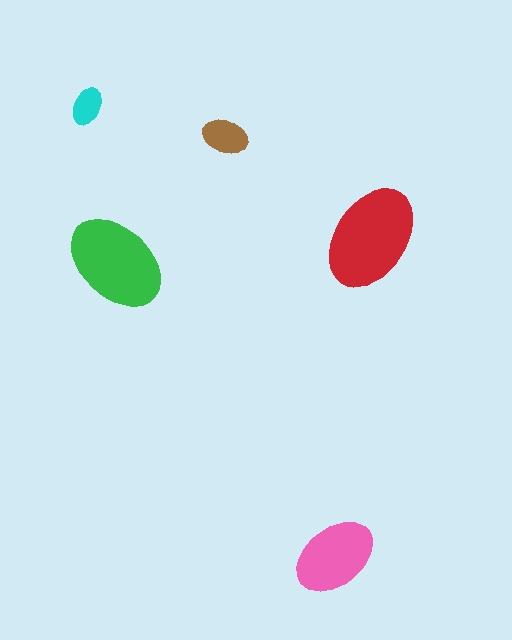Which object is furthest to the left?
The cyan ellipse is leftmost.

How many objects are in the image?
There are 5 objects in the image.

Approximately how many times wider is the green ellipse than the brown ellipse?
About 2 times wider.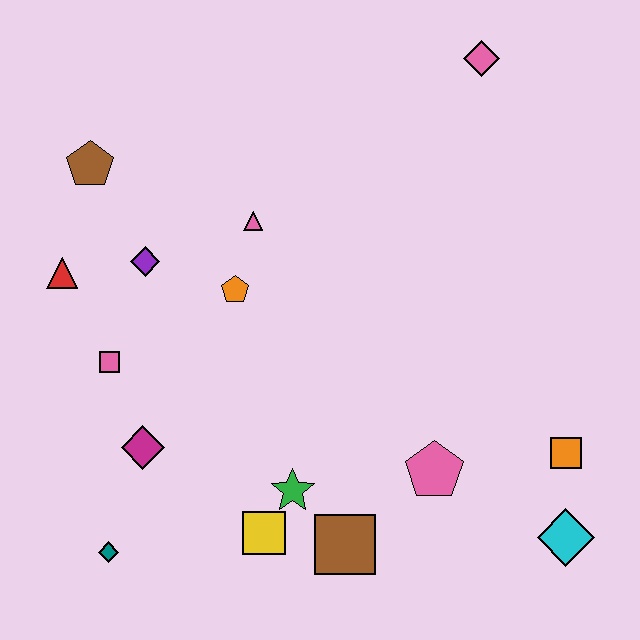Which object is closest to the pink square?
The magenta diamond is closest to the pink square.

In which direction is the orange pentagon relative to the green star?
The orange pentagon is above the green star.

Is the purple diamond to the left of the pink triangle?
Yes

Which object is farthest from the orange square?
The brown pentagon is farthest from the orange square.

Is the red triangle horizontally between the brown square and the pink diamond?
No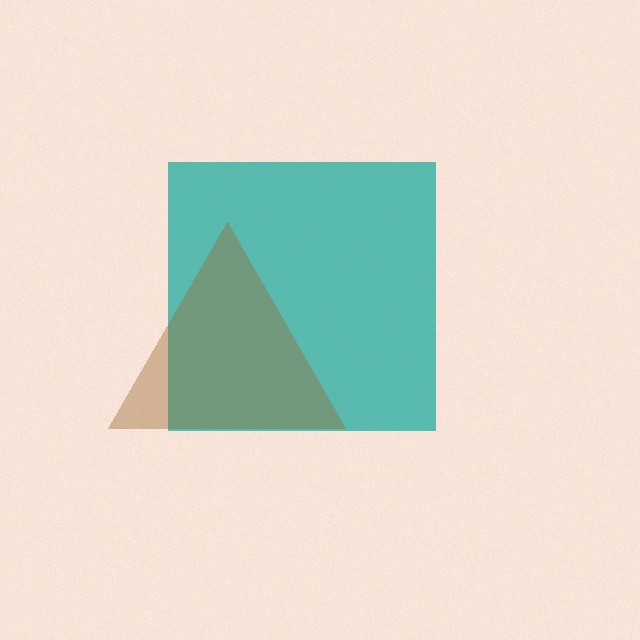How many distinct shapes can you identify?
There are 2 distinct shapes: a teal square, a brown triangle.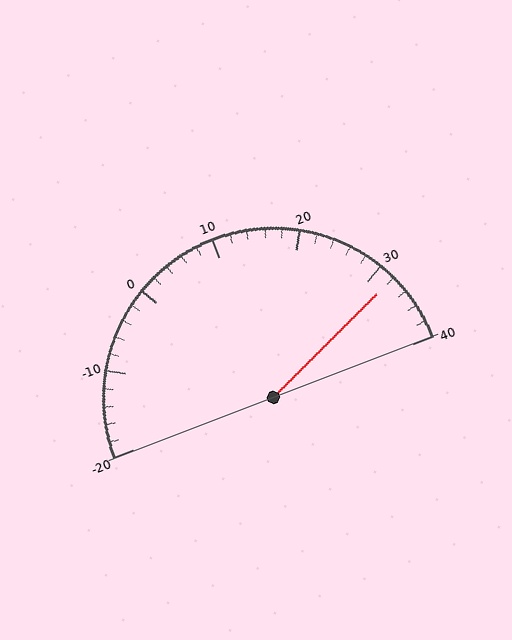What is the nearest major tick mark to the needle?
The nearest major tick mark is 30.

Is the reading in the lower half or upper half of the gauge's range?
The reading is in the upper half of the range (-20 to 40).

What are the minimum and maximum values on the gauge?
The gauge ranges from -20 to 40.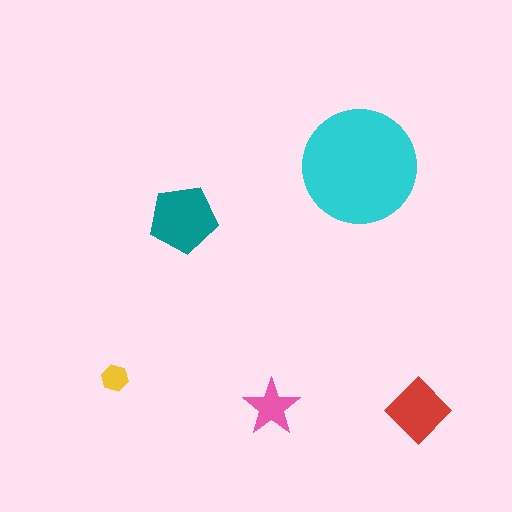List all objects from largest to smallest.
The cyan circle, the teal pentagon, the red diamond, the pink star, the yellow hexagon.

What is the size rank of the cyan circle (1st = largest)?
1st.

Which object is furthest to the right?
The red diamond is rightmost.